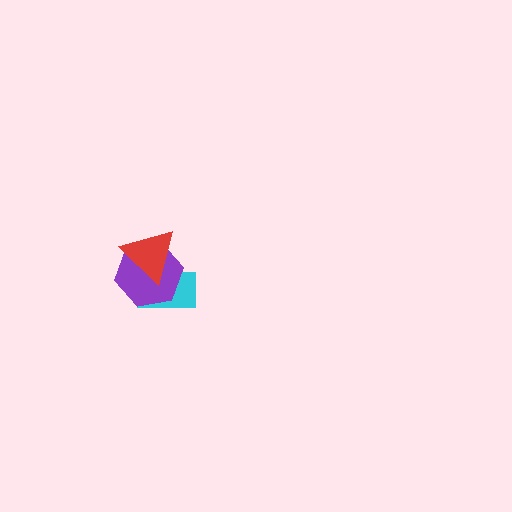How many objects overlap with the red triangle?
2 objects overlap with the red triangle.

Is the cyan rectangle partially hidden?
Yes, it is partially covered by another shape.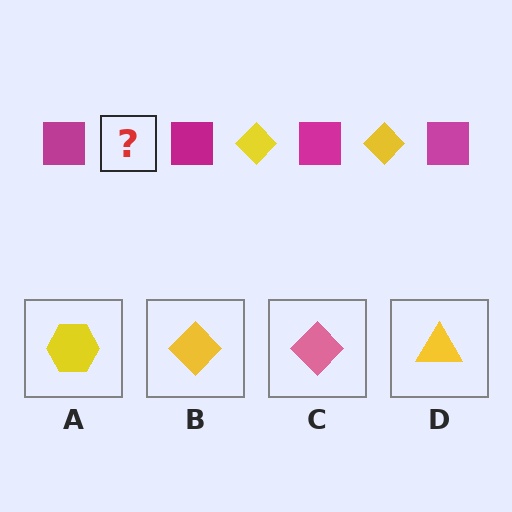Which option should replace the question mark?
Option B.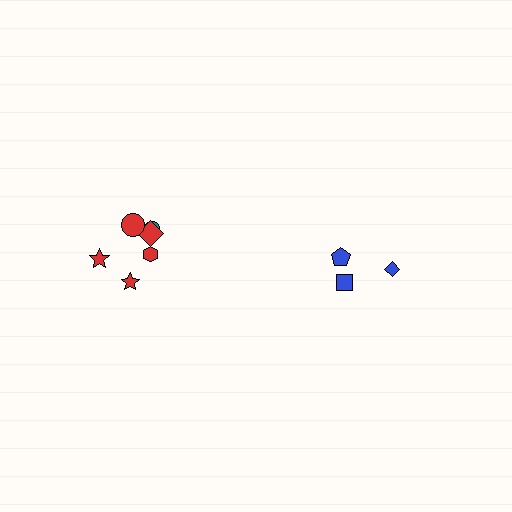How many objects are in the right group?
There are 3 objects.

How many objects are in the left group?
There are 6 objects.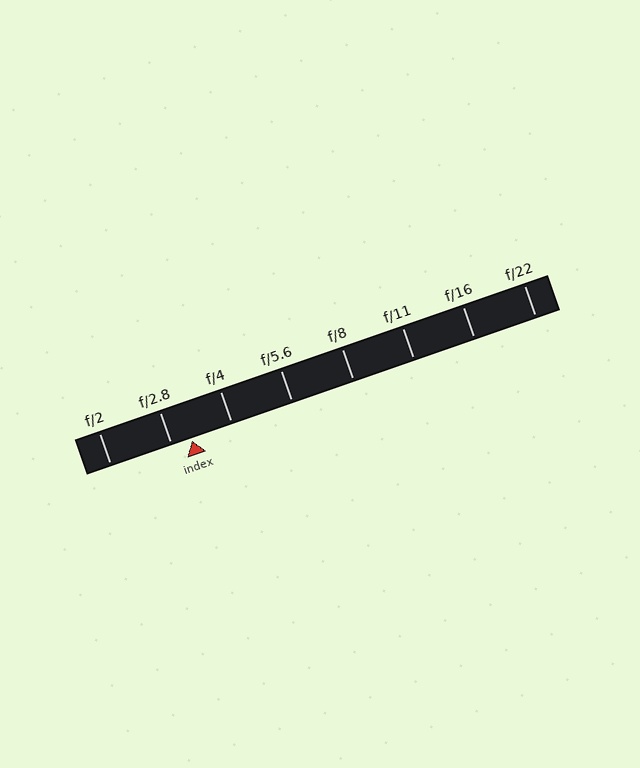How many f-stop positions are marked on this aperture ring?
There are 8 f-stop positions marked.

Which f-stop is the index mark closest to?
The index mark is closest to f/2.8.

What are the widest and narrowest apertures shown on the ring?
The widest aperture shown is f/2 and the narrowest is f/22.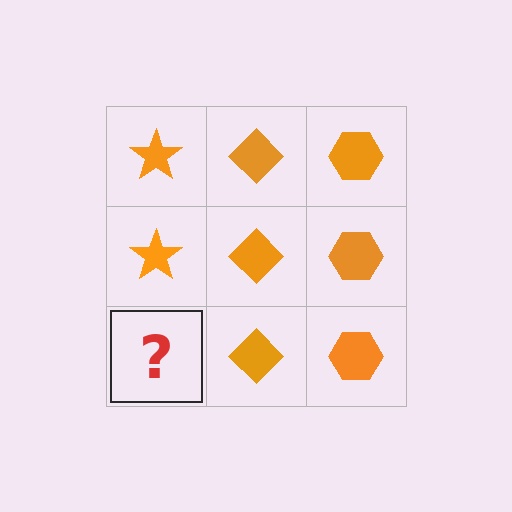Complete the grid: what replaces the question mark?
The question mark should be replaced with an orange star.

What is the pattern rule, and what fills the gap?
The rule is that each column has a consistent shape. The gap should be filled with an orange star.